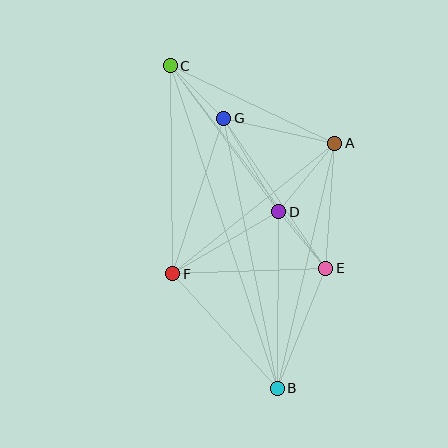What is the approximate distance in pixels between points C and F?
The distance between C and F is approximately 208 pixels.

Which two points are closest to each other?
Points D and E are closest to each other.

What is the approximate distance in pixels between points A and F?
The distance between A and F is approximately 208 pixels.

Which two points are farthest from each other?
Points B and C are farthest from each other.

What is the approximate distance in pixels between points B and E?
The distance between B and E is approximately 129 pixels.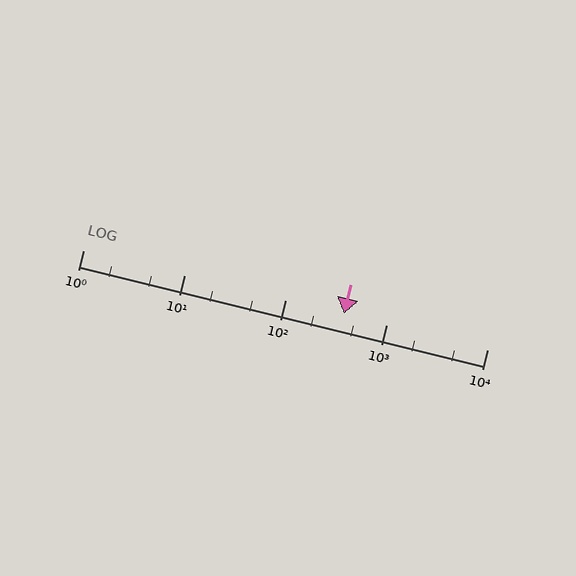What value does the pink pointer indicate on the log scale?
The pointer indicates approximately 380.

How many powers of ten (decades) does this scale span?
The scale spans 4 decades, from 1 to 10000.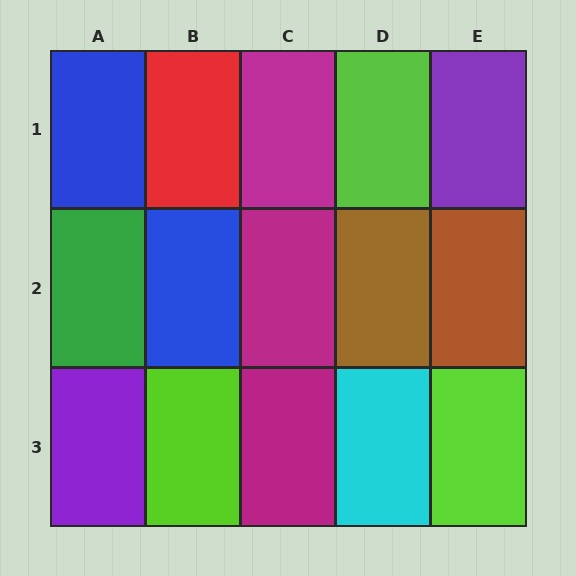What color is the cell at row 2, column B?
Blue.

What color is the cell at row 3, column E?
Lime.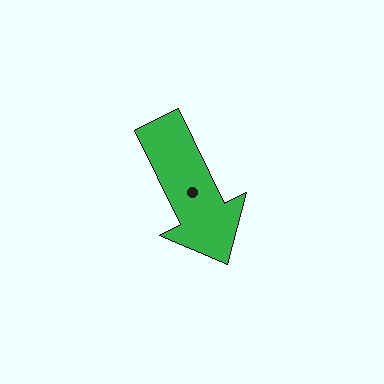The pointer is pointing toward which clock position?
Roughly 5 o'clock.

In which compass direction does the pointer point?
Southeast.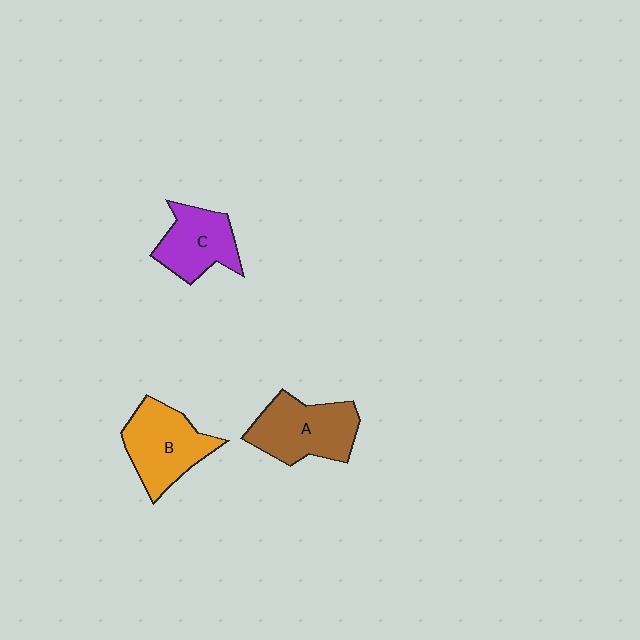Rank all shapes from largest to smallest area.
From largest to smallest: A (brown), B (orange), C (purple).